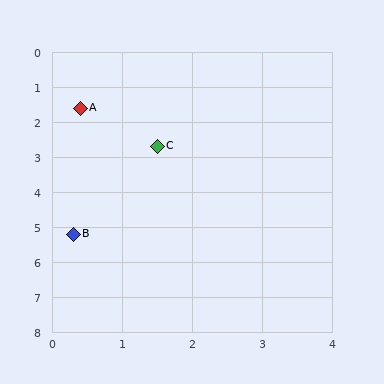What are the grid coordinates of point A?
Point A is at approximately (0.4, 1.6).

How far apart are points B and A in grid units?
Points B and A are about 3.6 grid units apart.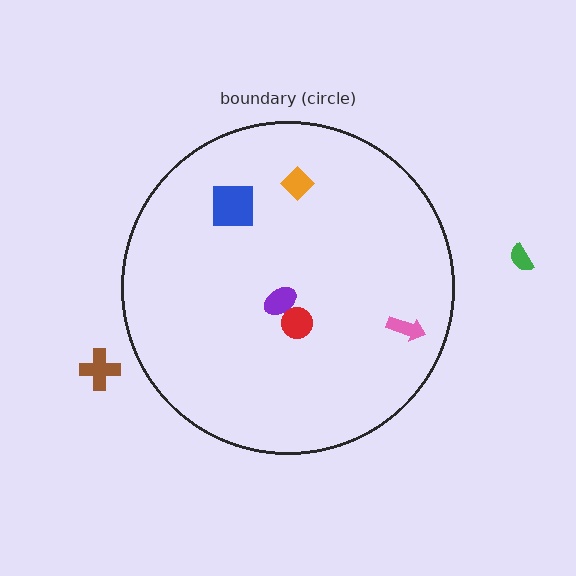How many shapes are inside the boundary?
5 inside, 2 outside.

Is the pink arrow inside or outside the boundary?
Inside.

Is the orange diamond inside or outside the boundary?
Inside.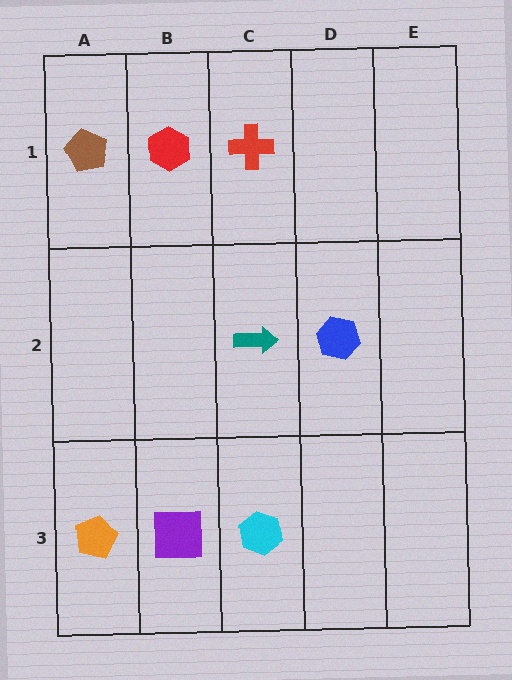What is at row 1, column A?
A brown pentagon.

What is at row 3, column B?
A purple square.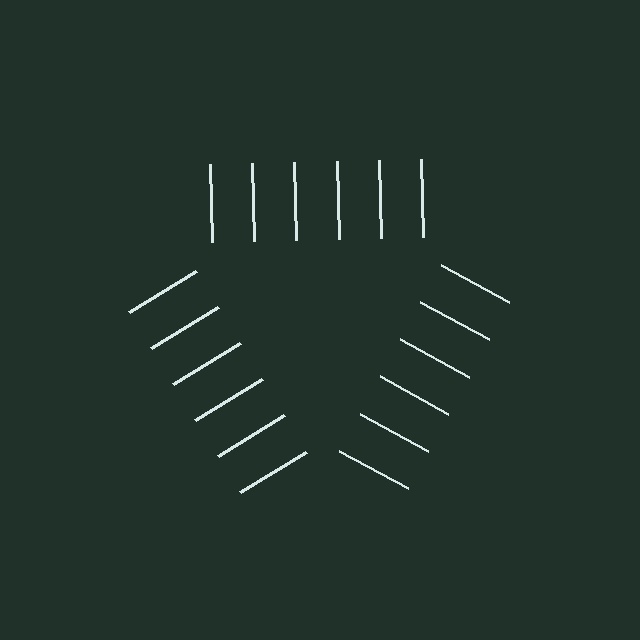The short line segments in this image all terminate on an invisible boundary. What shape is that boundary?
An illusory triangle — the line segments terminate on its edges but no continuous stroke is drawn.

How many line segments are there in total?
18 — 6 along each of the 3 edges.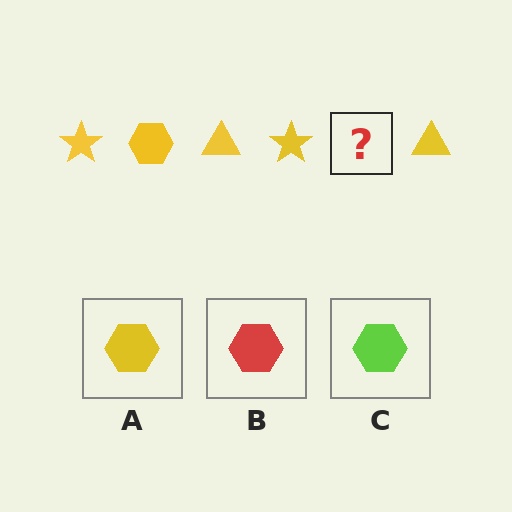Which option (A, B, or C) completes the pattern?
A.